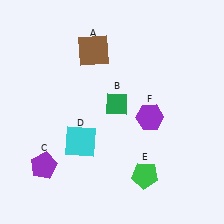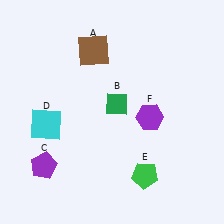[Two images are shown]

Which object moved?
The cyan square (D) moved left.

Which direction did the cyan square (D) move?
The cyan square (D) moved left.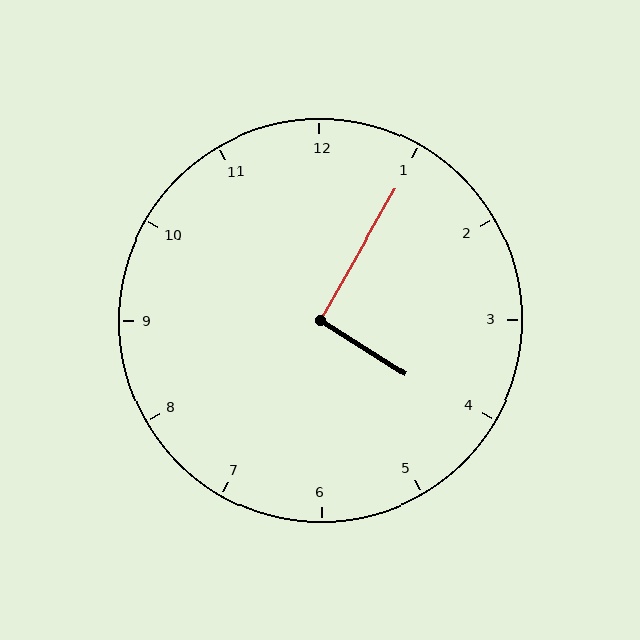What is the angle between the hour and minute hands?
Approximately 92 degrees.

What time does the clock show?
4:05.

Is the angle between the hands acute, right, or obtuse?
It is right.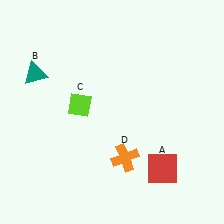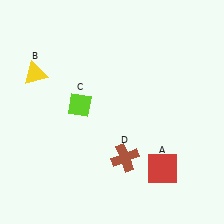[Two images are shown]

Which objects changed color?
B changed from teal to yellow. D changed from orange to brown.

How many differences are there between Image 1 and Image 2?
There are 2 differences between the two images.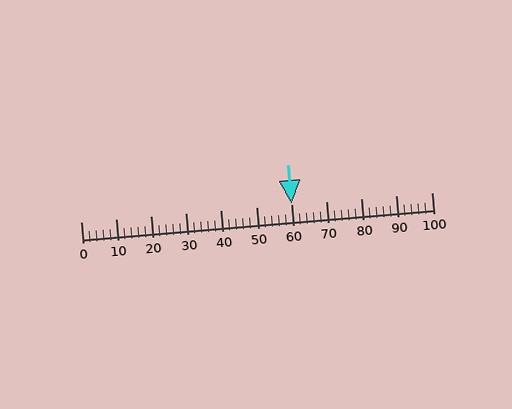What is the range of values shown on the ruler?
The ruler shows values from 0 to 100.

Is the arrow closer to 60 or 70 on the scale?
The arrow is closer to 60.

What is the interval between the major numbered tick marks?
The major tick marks are spaced 10 units apart.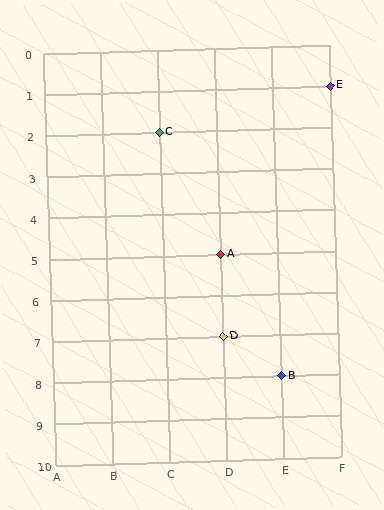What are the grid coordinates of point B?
Point B is at grid coordinates (E, 8).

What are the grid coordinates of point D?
Point D is at grid coordinates (D, 7).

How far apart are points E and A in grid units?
Points E and A are 2 columns and 4 rows apart (about 4.5 grid units diagonally).